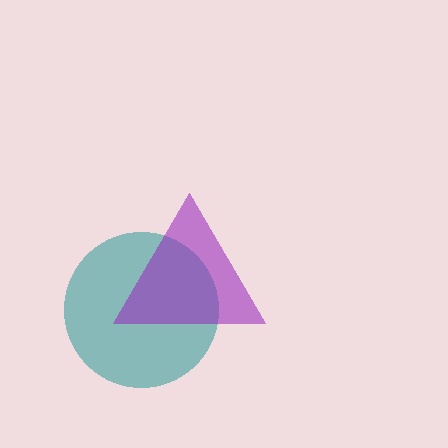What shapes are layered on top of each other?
The layered shapes are: a teal circle, a purple triangle.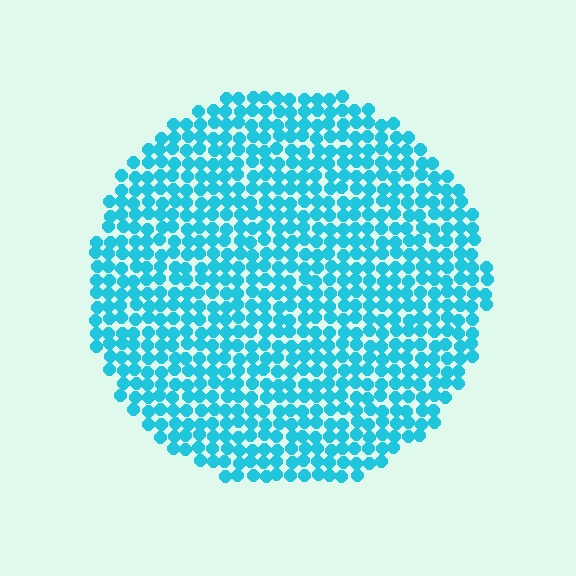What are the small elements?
The small elements are circles.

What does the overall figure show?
The overall figure shows a circle.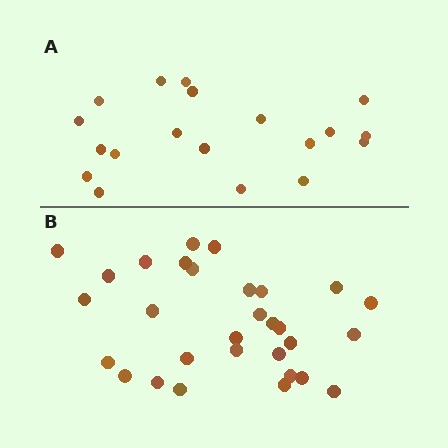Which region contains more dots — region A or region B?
Region B (the bottom region) has more dots.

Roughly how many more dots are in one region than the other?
Region B has roughly 12 or so more dots than region A.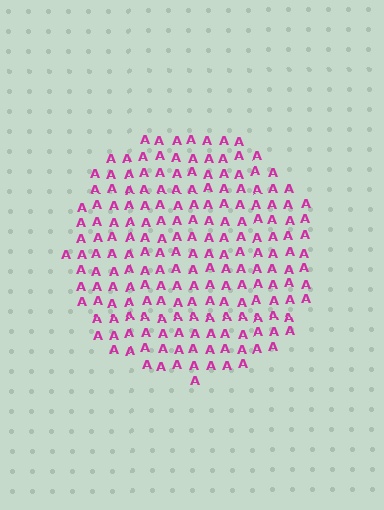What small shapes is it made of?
It is made of small letter A's.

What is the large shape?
The large shape is a circle.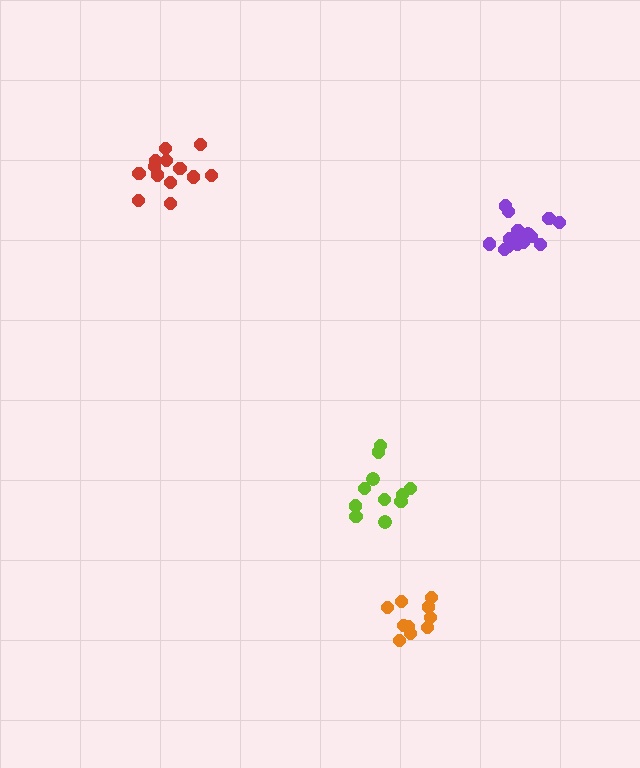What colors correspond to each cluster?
The clusters are colored: purple, red, lime, orange.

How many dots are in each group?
Group 1: 15 dots, Group 2: 13 dots, Group 3: 11 dots, Group 4: 10 dots (49 total).